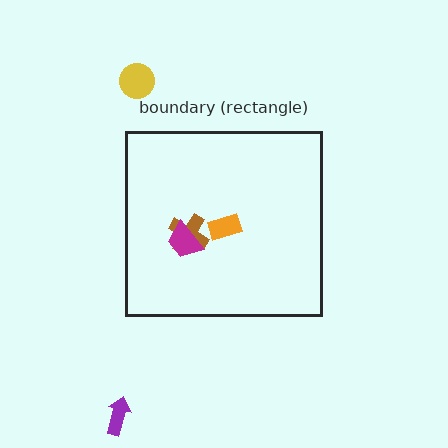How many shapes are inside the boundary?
3 inside, 2 outside.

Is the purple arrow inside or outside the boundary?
Outside.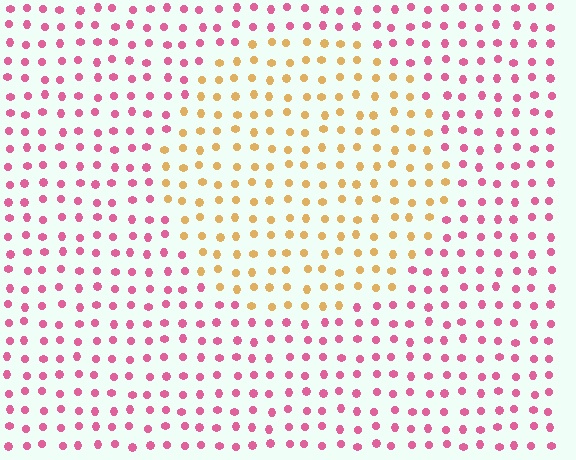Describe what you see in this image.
The image is filled with small pink elements in a uniform arrangement. A circle-shaped region is visible where the elements are tinted to a slightly different hue, forming a subtle color boundary.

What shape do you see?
I see a circle.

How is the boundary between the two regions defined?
The boundary is defined purely by a slight shift in hue (about 65 degrees). Spacing, size, and orientation are identical on both sides.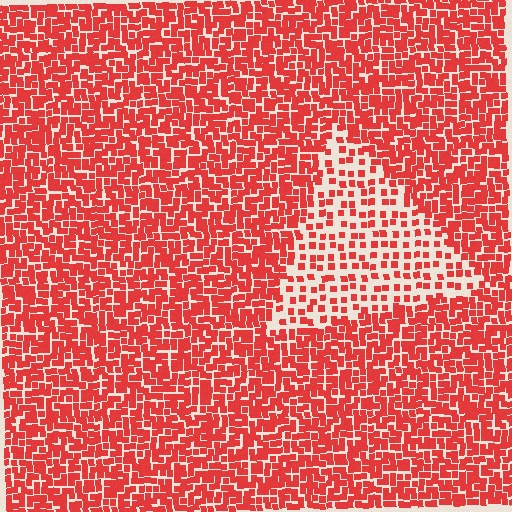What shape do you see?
I see a triangle.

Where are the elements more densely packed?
The elements are more densely packed outside the triangle boundary.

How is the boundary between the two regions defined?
The boundary is defined by a change in element density (approximately 2.3x ratio). All elements are the same color, size, and shape.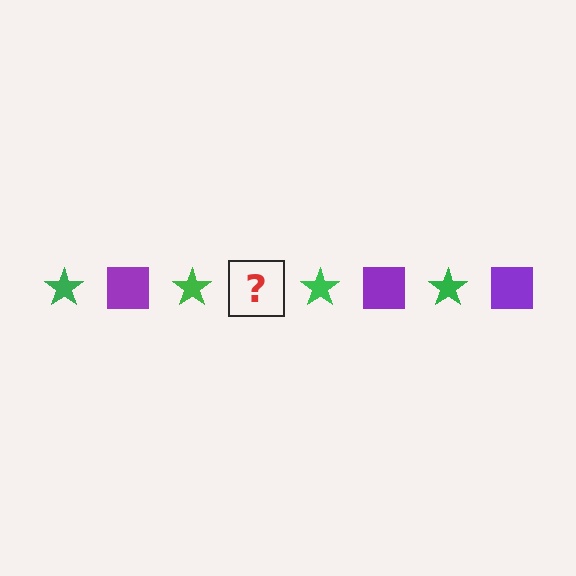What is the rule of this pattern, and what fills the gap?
The rule is that the pattern alternates between green star and purple square. The gap should be filled with a purple square.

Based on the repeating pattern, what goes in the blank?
The blank should be a purple square.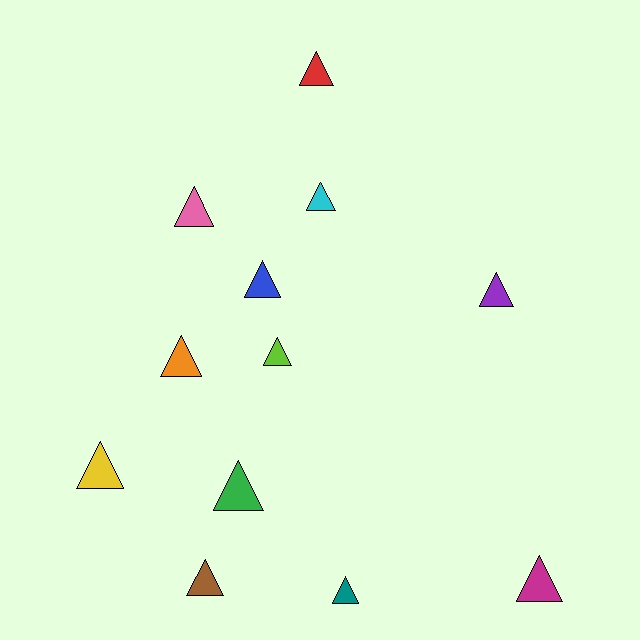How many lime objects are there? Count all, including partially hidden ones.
There is 1 lime object.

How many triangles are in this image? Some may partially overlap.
There are 12 triangles.